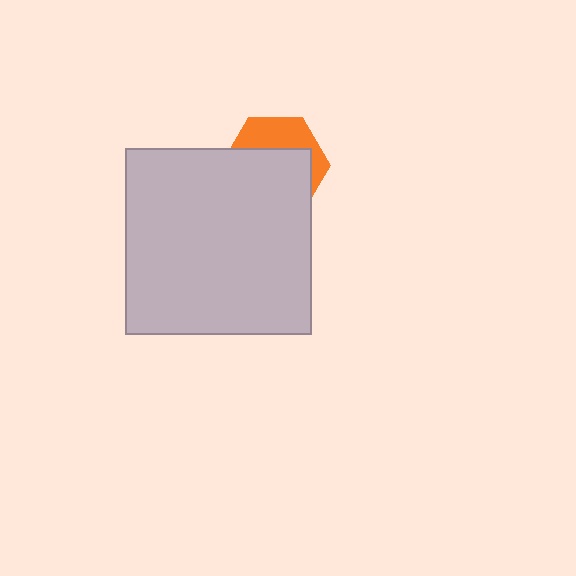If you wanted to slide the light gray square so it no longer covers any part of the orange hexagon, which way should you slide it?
Slide it down — that is the most direct way to separate the two shapes.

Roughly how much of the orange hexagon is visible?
A small part of it is visible (roughly 35%).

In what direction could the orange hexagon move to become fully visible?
The orange hexagon could move up. That would shift it out from behind the light gray square entirely.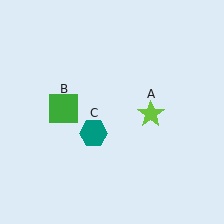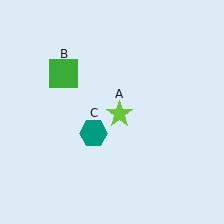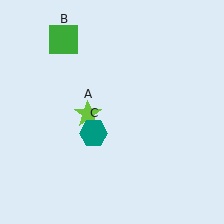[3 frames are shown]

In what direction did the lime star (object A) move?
The lime star (object A) moved left.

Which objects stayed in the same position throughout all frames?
Teal hexagon (object C) remained stationary.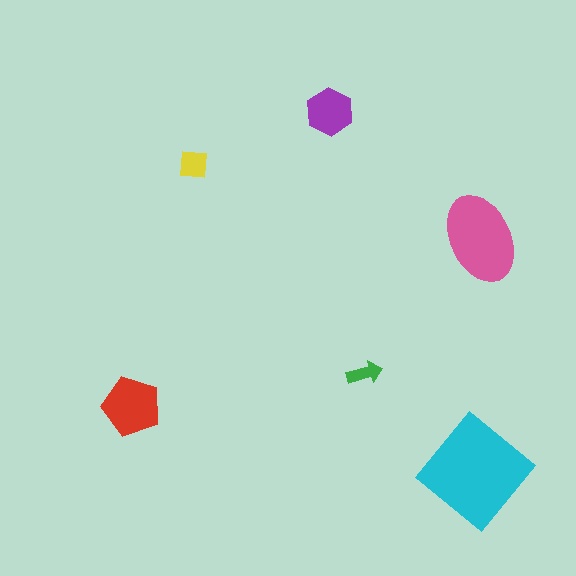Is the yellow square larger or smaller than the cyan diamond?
Smaller.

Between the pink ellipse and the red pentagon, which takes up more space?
The pink ellipse.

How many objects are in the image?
There are 6 objects in the image.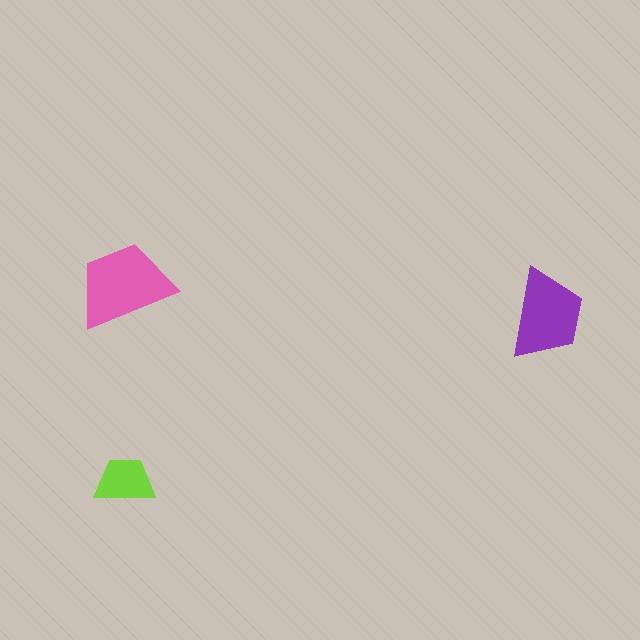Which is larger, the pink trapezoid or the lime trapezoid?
The pink one.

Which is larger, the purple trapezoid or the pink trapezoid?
The pink one.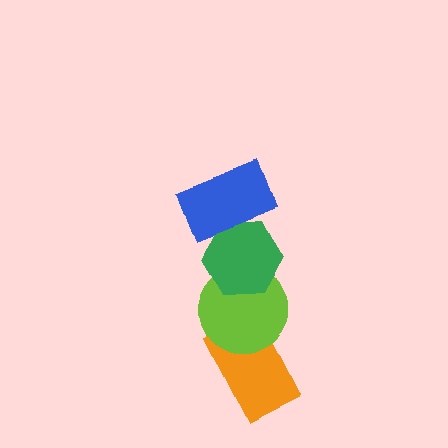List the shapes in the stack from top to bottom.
From top to bottom: the blue rectangle, the green hexagon, the lime circle, the orange rectangle.